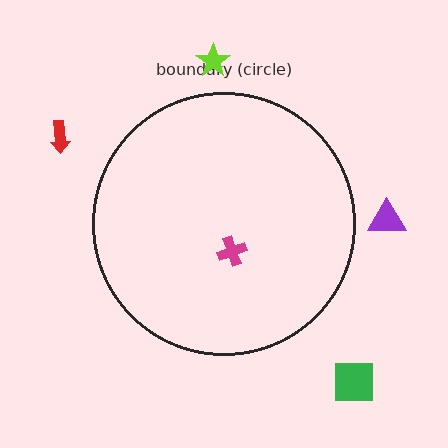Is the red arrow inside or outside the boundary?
Outside.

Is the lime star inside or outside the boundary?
Outside.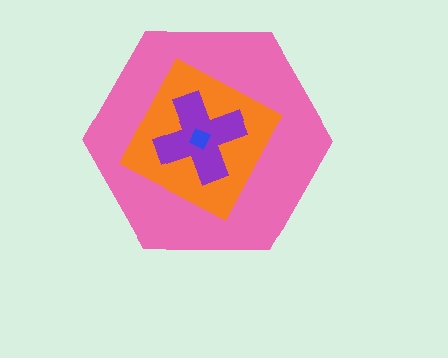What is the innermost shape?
The blue diamond.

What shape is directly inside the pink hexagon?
The orange square.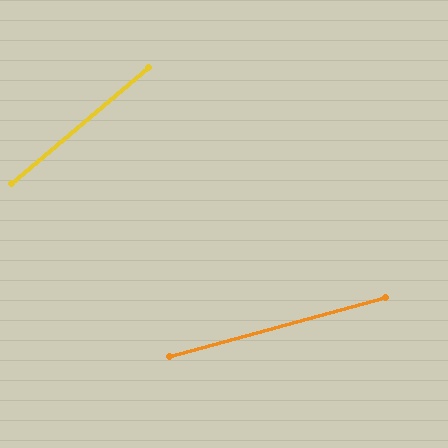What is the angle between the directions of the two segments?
Approximately 25 degrees.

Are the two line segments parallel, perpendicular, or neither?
Neither parallel nor perpendicular — they differ by about 25°.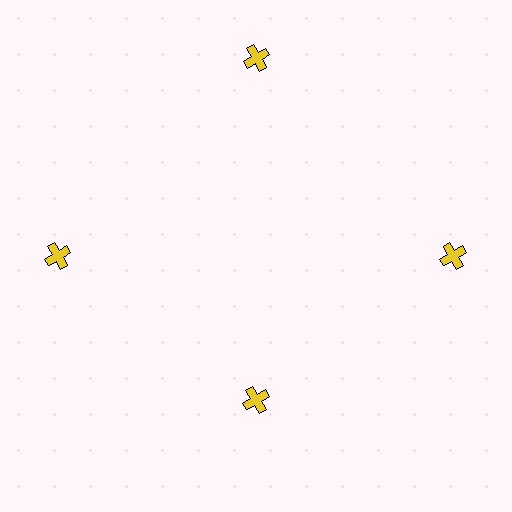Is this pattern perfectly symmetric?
No. The 4 yellow crosses are arranged in a ring, but one element near the 6 o'clock position is pulled inward toward the center, breaking the 4-fold rotational symmetry.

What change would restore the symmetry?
The symmetry would be restored by moving it outward, back onto the ring so that all 4 crosses sit at equal angles and equal distance from the center.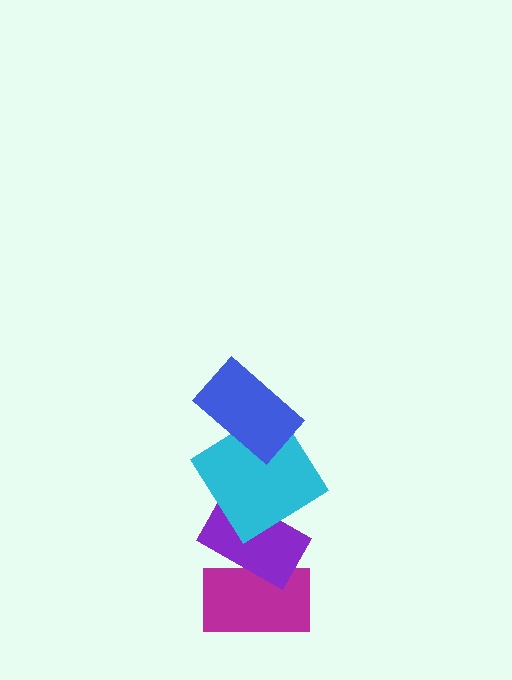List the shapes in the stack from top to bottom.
From top to bottom: the blue rectangle, the cyan diamond, the purple rectangle, the magenta rectangle.